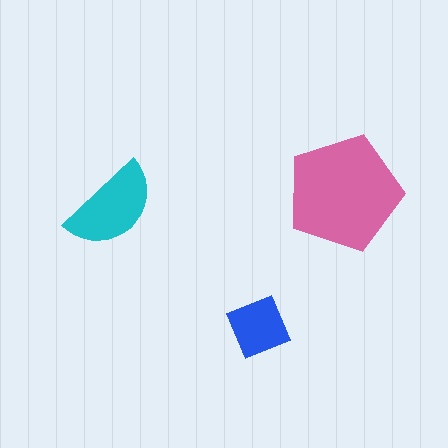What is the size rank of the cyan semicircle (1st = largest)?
2nd.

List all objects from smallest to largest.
The blue diamond, the cyan semicircle, the pink pentagon.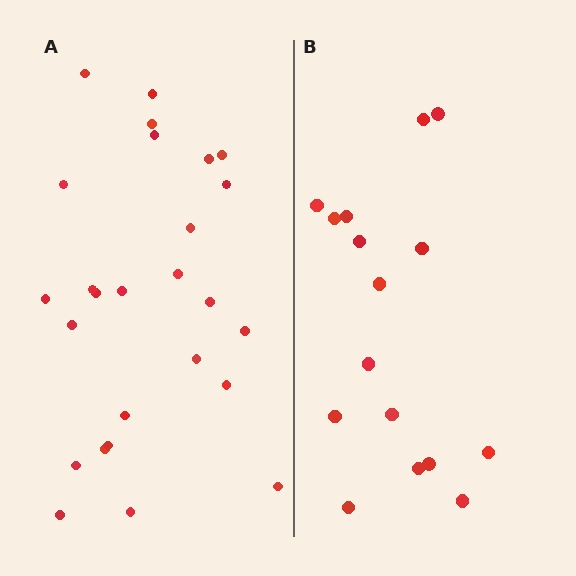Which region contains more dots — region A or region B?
Region A (the left region) has more dots.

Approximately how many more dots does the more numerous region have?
Region A has roughly 10 or so more dots than region B.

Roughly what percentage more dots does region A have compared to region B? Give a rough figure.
About 60% more.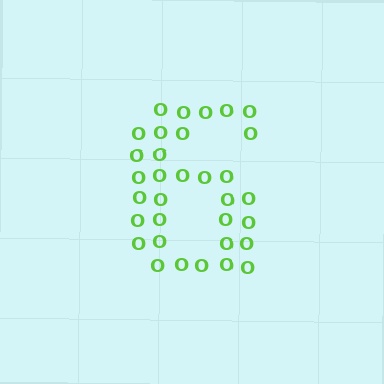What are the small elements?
The small elements are letter O's.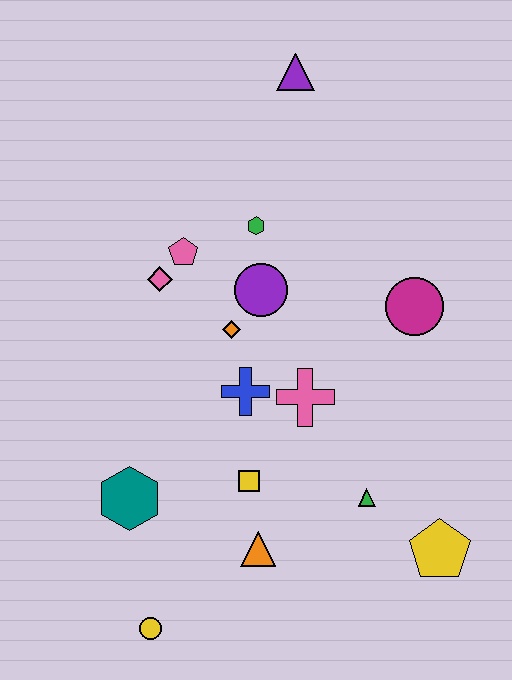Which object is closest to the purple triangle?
The green hexagon is closest to the purple triangle.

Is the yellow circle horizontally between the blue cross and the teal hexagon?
Yes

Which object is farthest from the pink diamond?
The yellow pentagon is farthest from the pink diamond.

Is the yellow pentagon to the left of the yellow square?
No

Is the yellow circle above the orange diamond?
No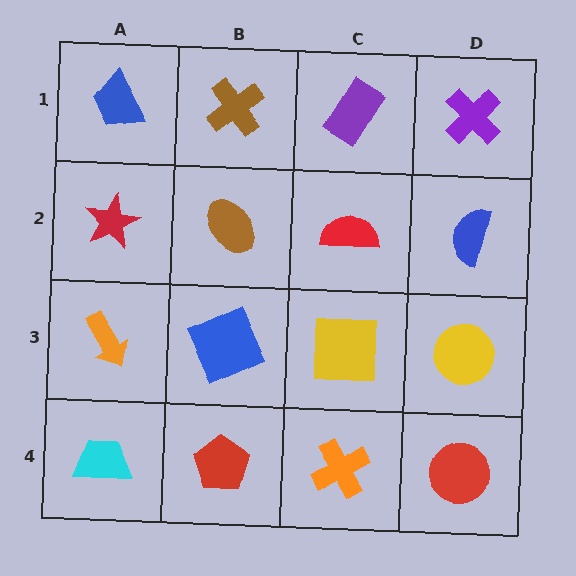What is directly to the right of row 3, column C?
A yellow circle.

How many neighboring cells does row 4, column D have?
2.